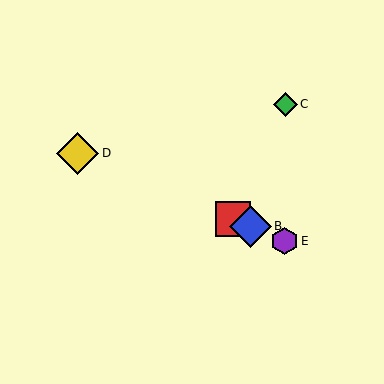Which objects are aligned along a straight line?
Objects A, B, D, E are aligned along a straight line.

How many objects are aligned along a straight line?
4 objects (A, B, D, E) are aligned along a straight line.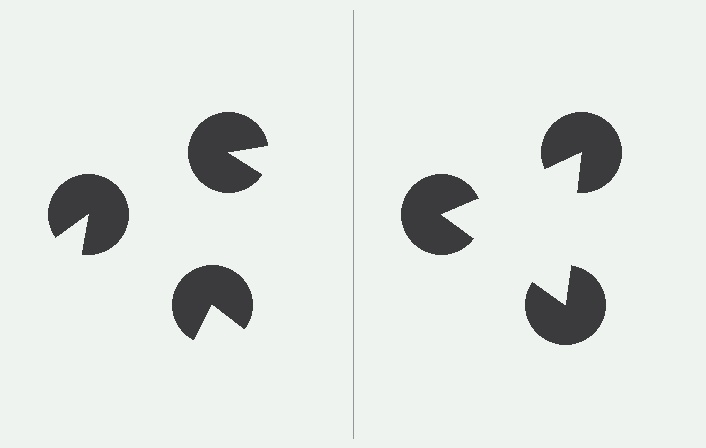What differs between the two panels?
The pac-man discs are positioned identically on both sides; only the wedge orientations differ. On the right they align to a triangle; on the left they are misaligned.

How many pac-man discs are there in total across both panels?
6 — 3 on each side.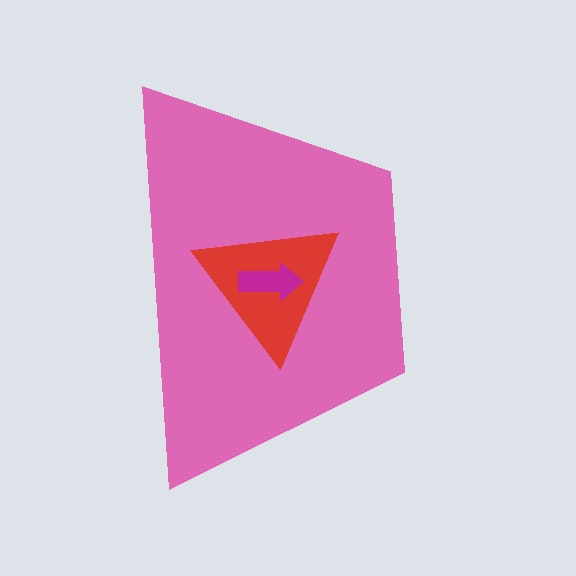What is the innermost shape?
The magenta arrow.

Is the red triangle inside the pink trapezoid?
Yes.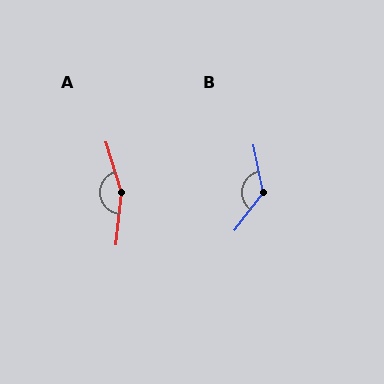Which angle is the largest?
A, at approximately 157 degrees.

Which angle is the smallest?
B, at approximately 131 degrees.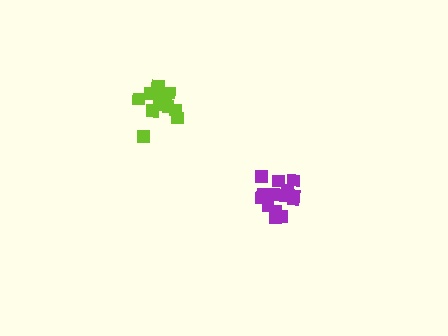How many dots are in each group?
Group 1: 14 dots, Group 2: 13 dots (27 total).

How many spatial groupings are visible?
There are 2 spatial groupings.